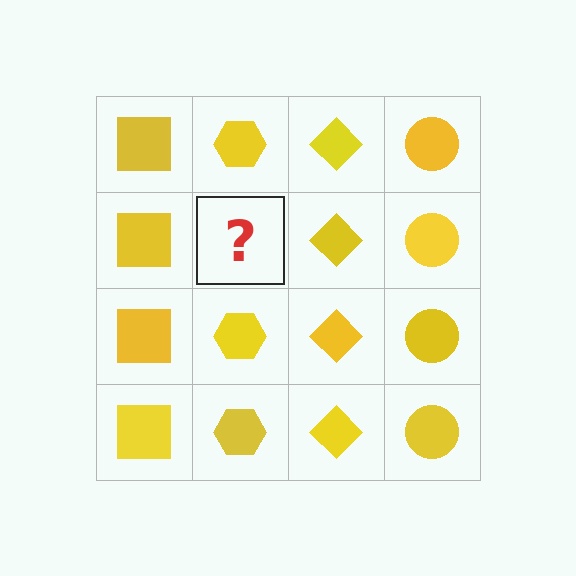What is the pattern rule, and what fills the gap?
The rule is that each column has a consistent shape. The gap should be filled with a yellow hexagon.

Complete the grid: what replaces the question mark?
The question mark should be replaced with a yellow hexagon.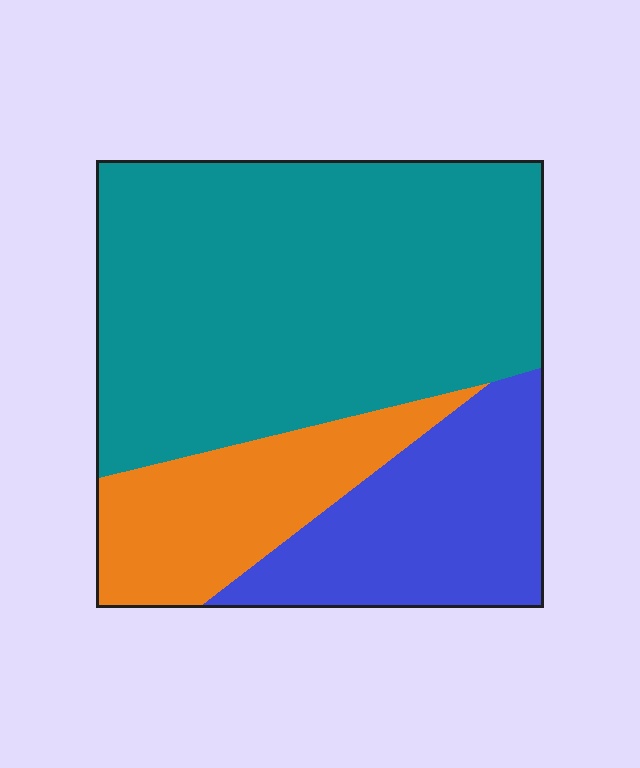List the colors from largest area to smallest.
From largest to smallest: teal, blue, orange.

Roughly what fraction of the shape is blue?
Blue covers 23% of the shape.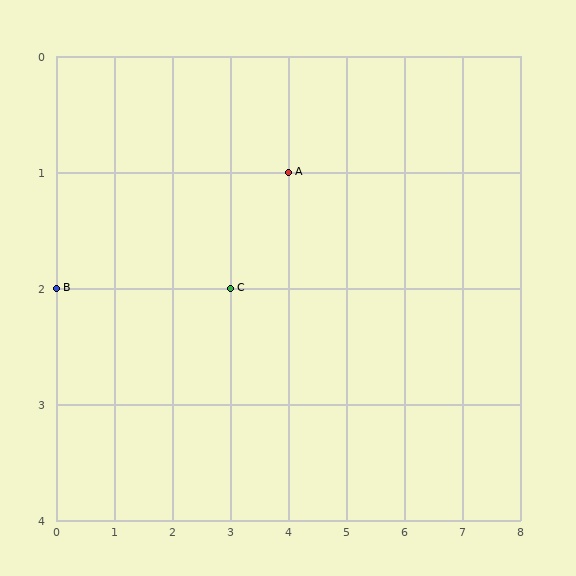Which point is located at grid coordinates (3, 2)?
Point C is at (3, 2).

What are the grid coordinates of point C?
Point C is at grid coordinates (3, 2).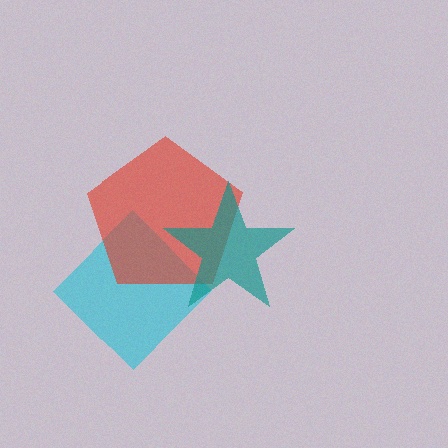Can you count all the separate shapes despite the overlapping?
Yes, there are 3 separate shapes.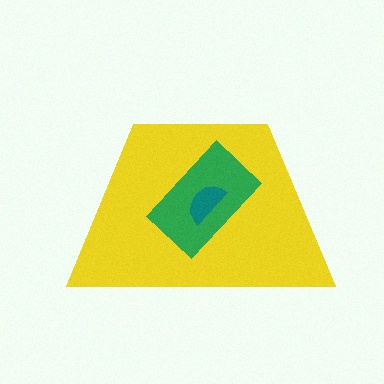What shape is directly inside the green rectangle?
The teal semicircle.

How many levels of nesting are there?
3.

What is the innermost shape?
The teal semicircle.